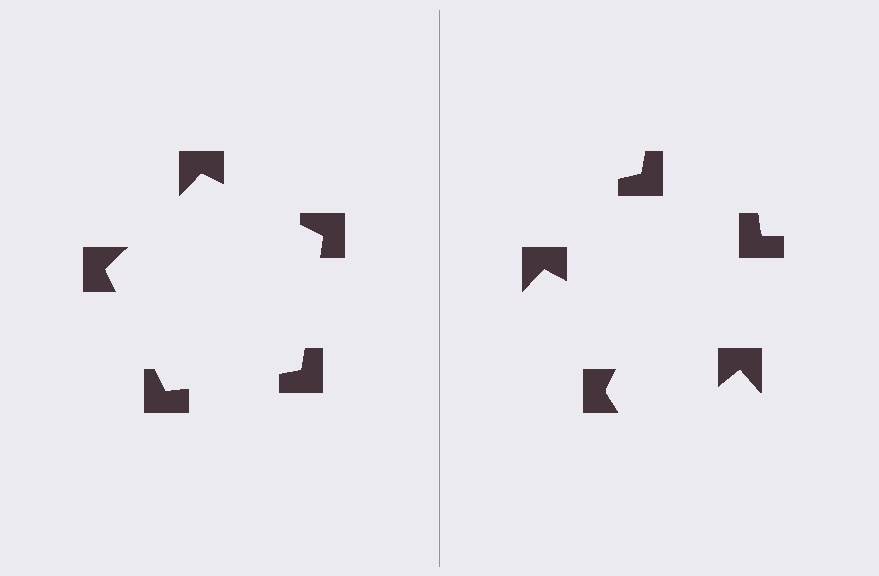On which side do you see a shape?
An illusory pentagon appears on the left side. On the right side the wedge cuts are rotated, so no coherent shape forms.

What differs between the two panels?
The notched squares are positioned identically on both sides; only the wedge orientations differ. On the left they align to a pentagon; on the right they are misaligned.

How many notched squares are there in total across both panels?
10 — 5 on each side.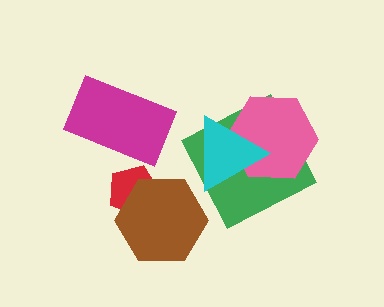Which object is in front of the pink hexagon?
The cyan triangle is in front of the pink hexagon.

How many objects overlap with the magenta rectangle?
0 objects overlap with the magenta rectangle.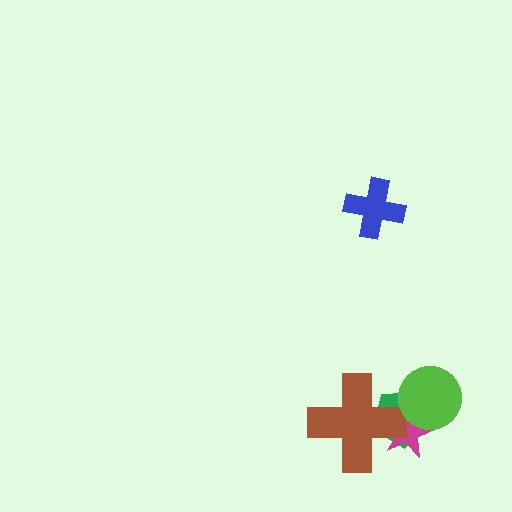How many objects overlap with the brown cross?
2 objects overlap with the brown cross.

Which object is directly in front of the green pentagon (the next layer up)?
The magenta star is directly in front of the green pentagon.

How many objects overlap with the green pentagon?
3 objects overlap with the green pentagon.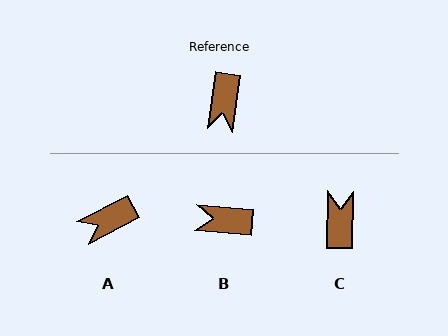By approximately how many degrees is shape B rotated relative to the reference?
Approximately 87 degrees clockwise.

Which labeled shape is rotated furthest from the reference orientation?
C, about 173 degrees away.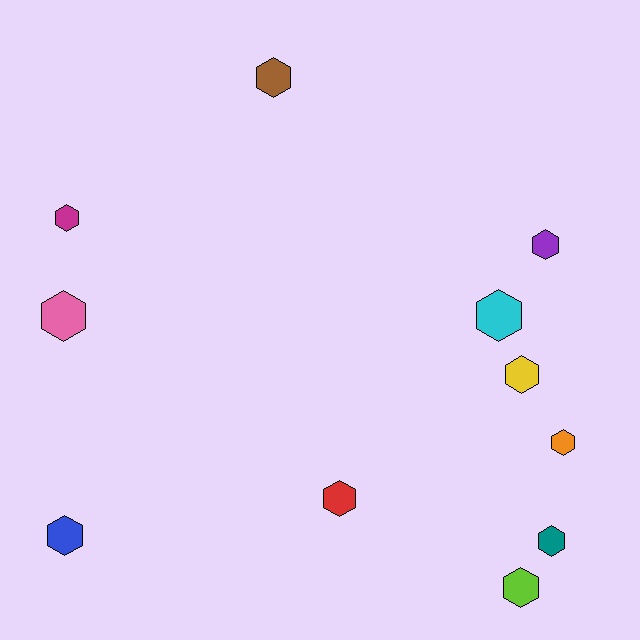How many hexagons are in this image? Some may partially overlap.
There are 11 hexagons.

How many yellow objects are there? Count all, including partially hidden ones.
There is 1 yellow object.